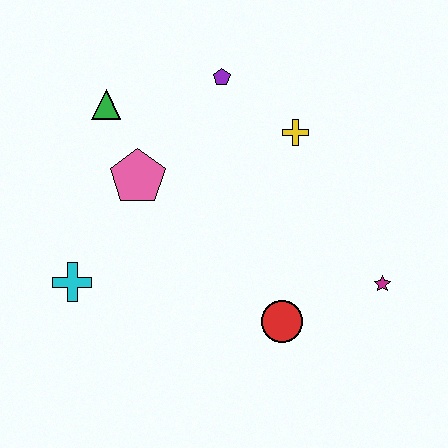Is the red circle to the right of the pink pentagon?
Yes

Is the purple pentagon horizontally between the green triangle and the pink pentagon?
No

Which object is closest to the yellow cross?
The purple pentagon is closest to the yellow cross.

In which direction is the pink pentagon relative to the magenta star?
The pink pentagon is to the left of the magenta star.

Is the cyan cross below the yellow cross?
Yes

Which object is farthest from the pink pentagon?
The magenta star is farthest from the pink pentagon.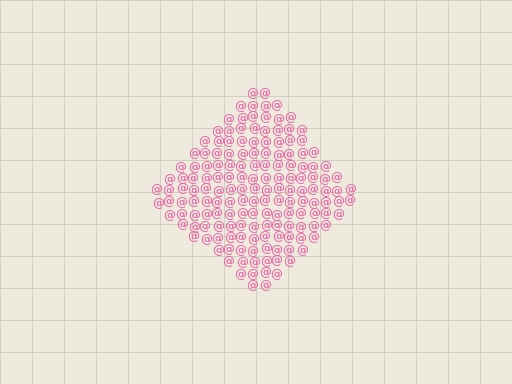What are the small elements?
The small elements are at signs.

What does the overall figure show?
The overall figure shows a diamond.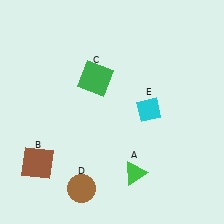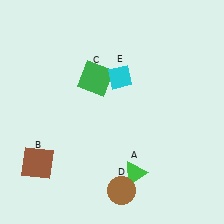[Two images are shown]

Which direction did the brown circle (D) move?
The brown circle (D) moved right.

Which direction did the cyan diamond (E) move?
The cyan diamond (E) moved up.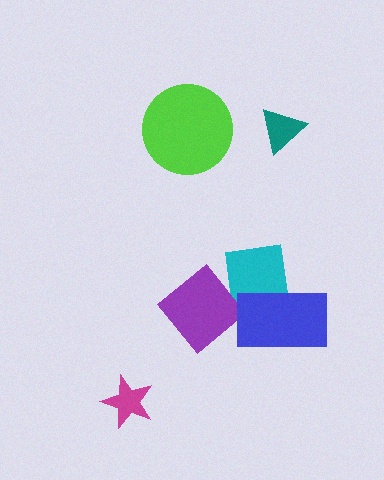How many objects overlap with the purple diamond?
1 object overlaps with the purple diamond.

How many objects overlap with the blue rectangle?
1 object overlaps with the blue rectangle.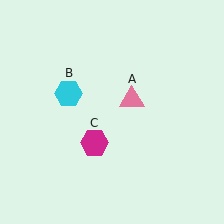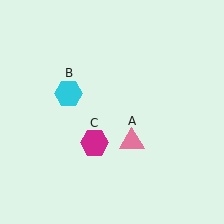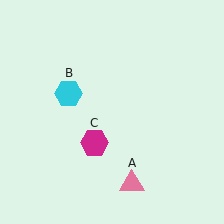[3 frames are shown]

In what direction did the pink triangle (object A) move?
The pink triangle (object A) moved down.